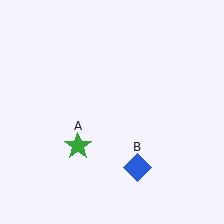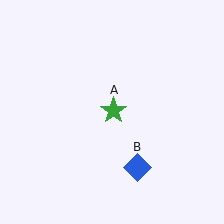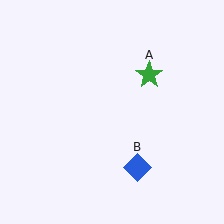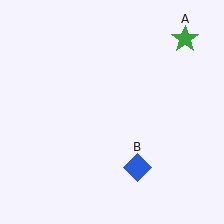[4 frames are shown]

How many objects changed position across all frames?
1 object changed position: green star (object A).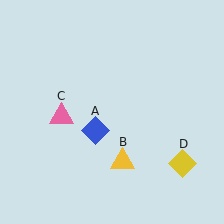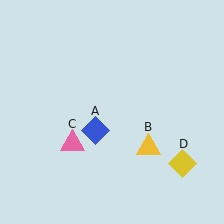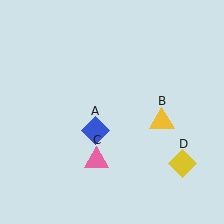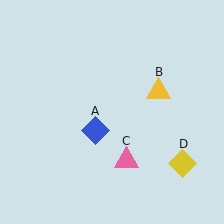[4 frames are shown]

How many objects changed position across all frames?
2 objects changed position: yellow triangle (object B), pink triangle (object C).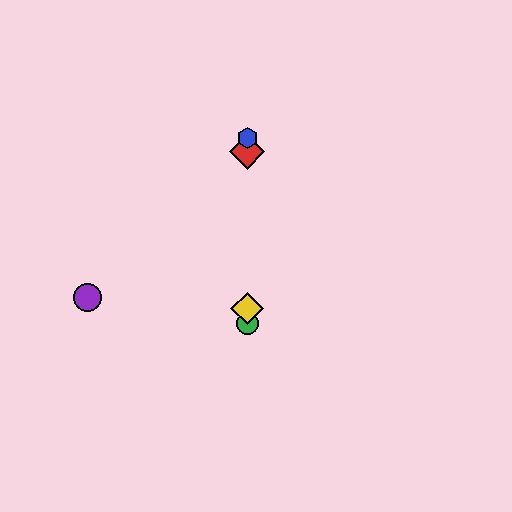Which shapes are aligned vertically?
The red diamond, the blue hexagon, the green circle, the yellow diamond are aligned vertically.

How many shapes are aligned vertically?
4 shapes (the red diamond, the blue hexagon, the green circle, the yellow diamond) are aligned vertically.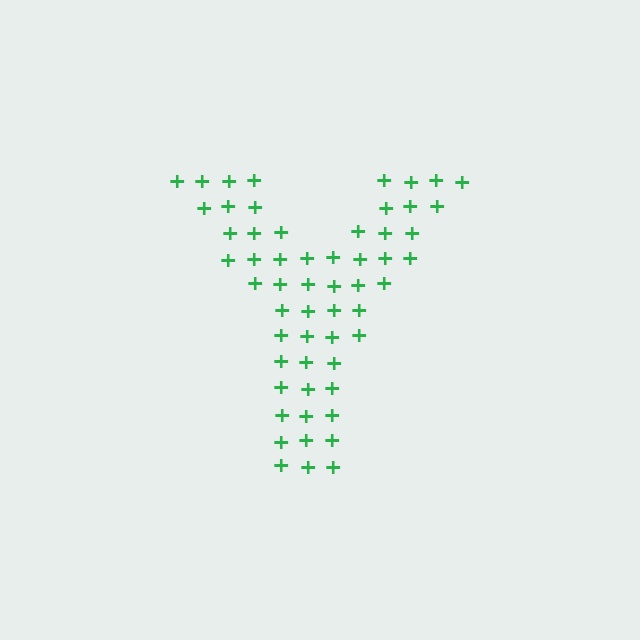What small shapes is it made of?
It is made of small plus signs.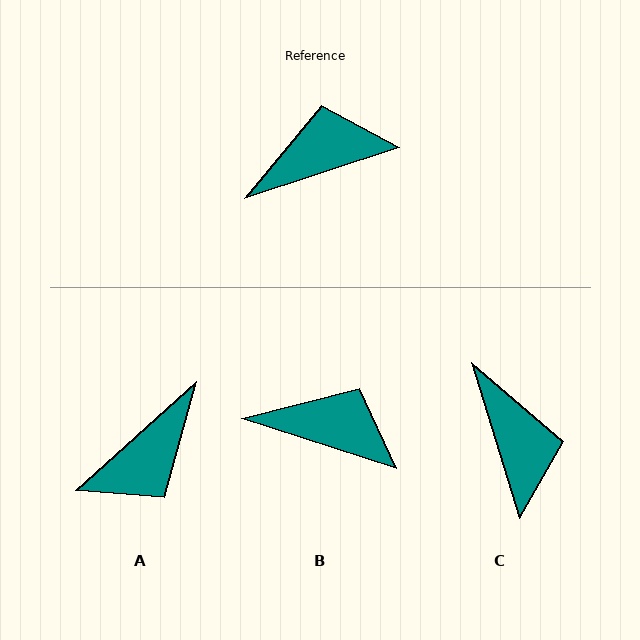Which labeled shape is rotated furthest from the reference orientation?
A, about 156 degrees away.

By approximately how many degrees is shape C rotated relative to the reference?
Approximately 91 degrees clockwise.